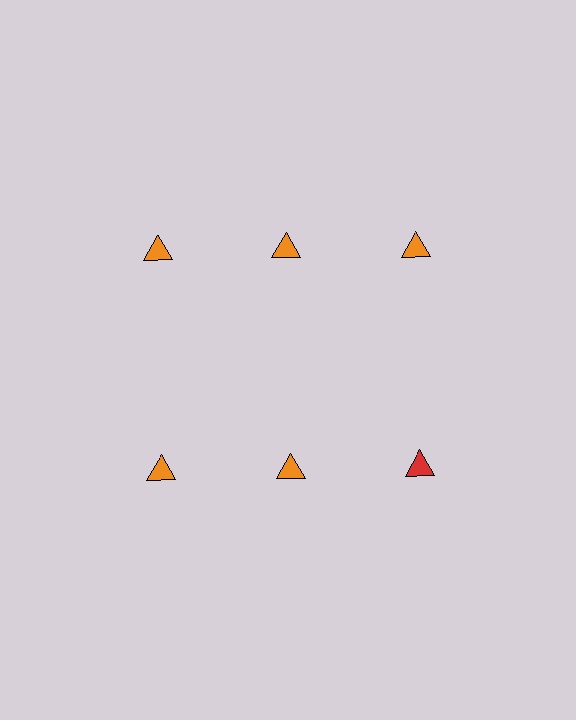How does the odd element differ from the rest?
It has a different color: red instead of orange.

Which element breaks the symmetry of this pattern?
The red triangle in the second row, center column breaks the symmetry. All other shapes are orange triangles.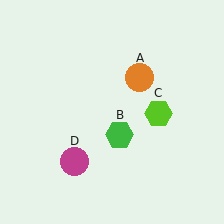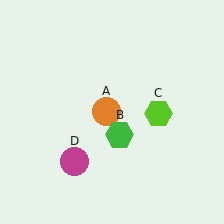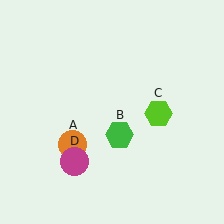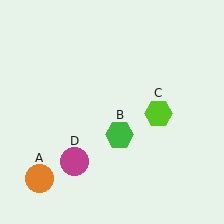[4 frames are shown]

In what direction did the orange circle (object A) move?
The orange circle (object A) moved down and to the left.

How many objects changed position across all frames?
1 object changed position: orange circle (object A).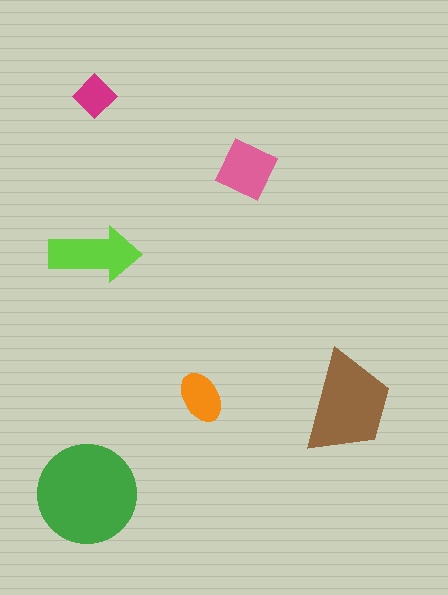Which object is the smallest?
The magenta diamond.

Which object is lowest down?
The green circle is bottommost.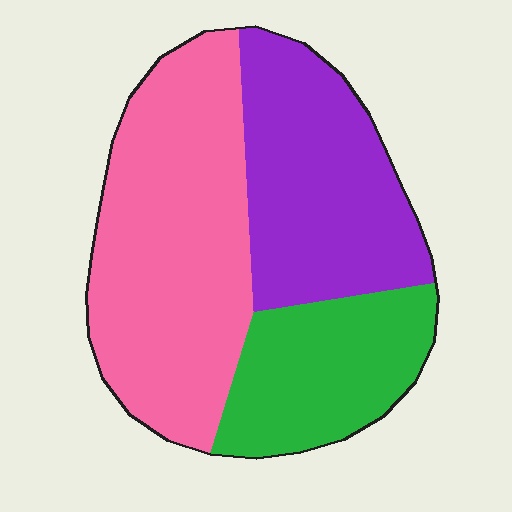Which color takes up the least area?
Green, at roughly 25%.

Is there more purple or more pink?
Pink.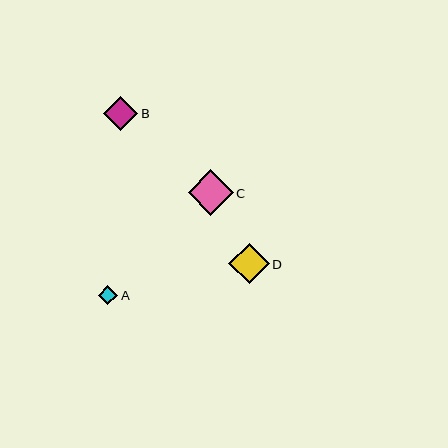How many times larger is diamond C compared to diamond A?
Diamond C is approximately 2.3 times the size of diamond A.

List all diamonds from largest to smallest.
From largest to smallest: C, D, B, A.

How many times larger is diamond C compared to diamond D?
Diamond C is approximately 1.1 times the size of diamond D.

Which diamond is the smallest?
Diamond A is the smallest with a size of approximately 20 pixels.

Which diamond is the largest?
Diamond C is the largest with a size of approximately 45 pixels.